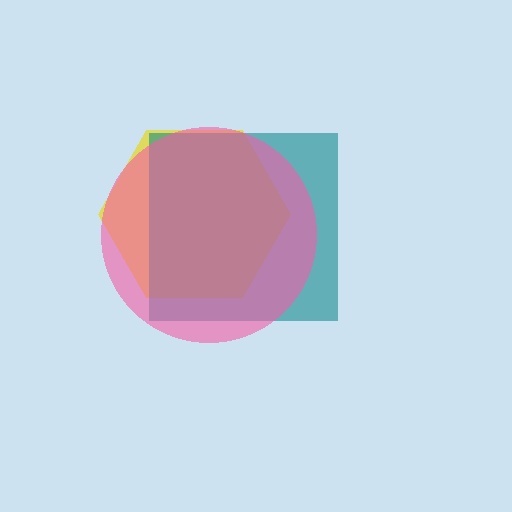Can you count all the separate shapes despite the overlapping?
Yes, there are 3 separate shapes.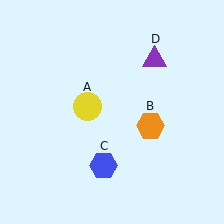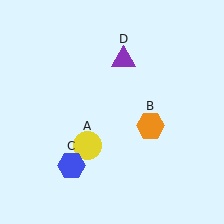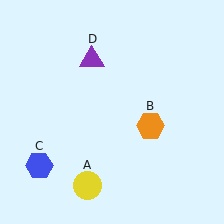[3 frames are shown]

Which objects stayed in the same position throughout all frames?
Orange hexagon (object B) remained stationary.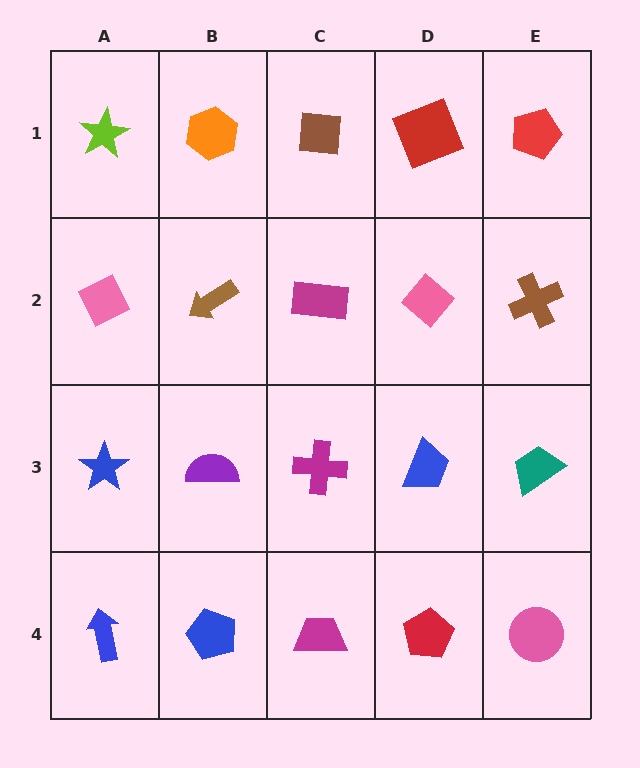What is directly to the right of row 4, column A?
A blue pentagon.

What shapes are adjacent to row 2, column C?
A brown square (row 1, column C), a magenta cross (row 3, column C), a brown arrow (row 2, column B), a pink diamond (row 2, column D).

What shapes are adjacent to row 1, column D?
A pink diamond (row 2, column D), a brown square (row 1, column C), a red pentagon (row 1, column E).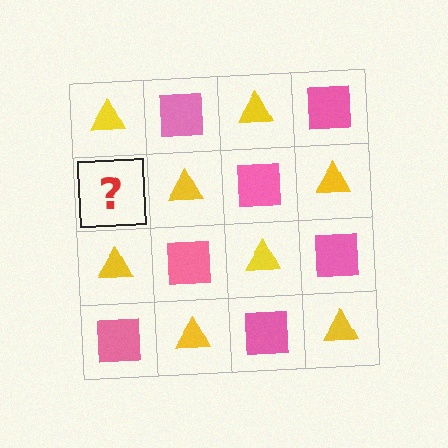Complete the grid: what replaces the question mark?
The question mark should be replaced with a pink square.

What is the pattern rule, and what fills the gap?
The rule is that it alternates yellow triangle and pink square in a checkerboard pattern. The gap should be filled with a pink square.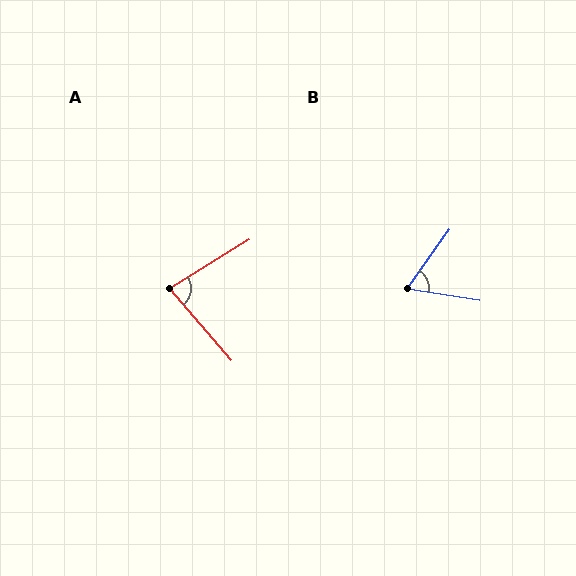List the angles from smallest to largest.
B (64°), A (81°).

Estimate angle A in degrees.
Approximately 81 degrees.